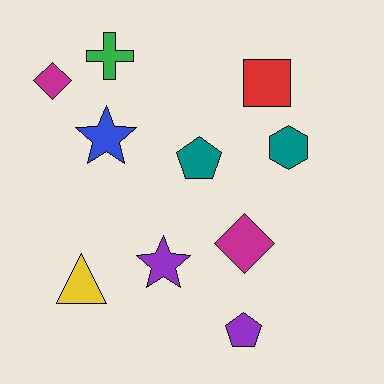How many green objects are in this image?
There is 1 green object.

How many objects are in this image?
There are 10 objects.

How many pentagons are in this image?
There are 2 pentagons.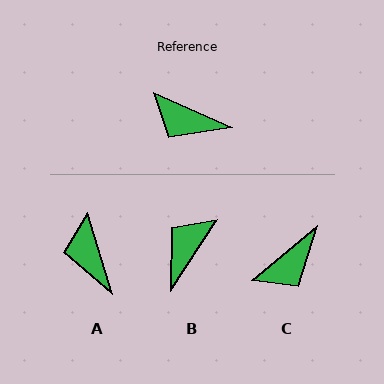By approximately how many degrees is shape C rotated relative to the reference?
Approximately 63 degrees counter-clockwise.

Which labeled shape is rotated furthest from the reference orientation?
B, about 100 degrees away.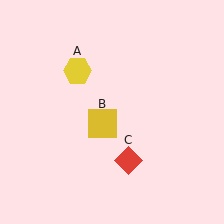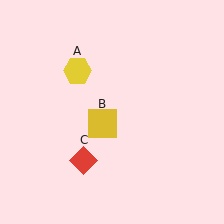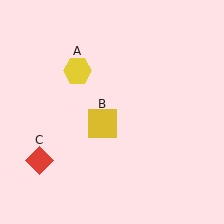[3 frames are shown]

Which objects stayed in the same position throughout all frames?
Yellow hexagon (object A) and yellow square (object B) remained stationary.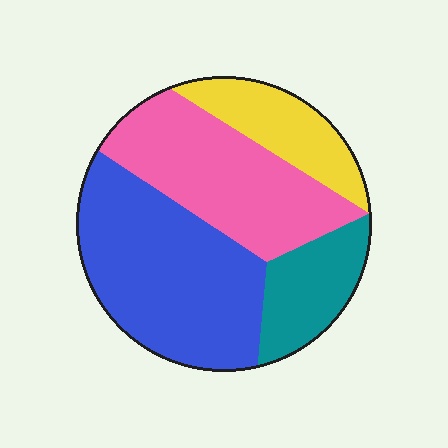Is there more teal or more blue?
Blue.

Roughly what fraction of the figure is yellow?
Yellow covers about 15% of the figure.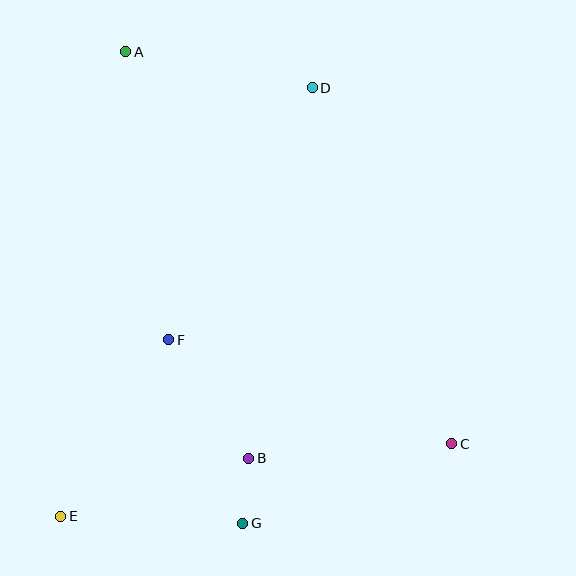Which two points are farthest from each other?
Points A and C are farthest from each other.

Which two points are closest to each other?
Points B and G are closest to each other.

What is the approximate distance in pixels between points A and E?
The distance between A and E is approximately 469 pixels.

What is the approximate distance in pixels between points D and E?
The distance between D and E is approximately 497 pixels.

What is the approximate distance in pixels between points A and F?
The distance between A and F is approximately 291 pixels.